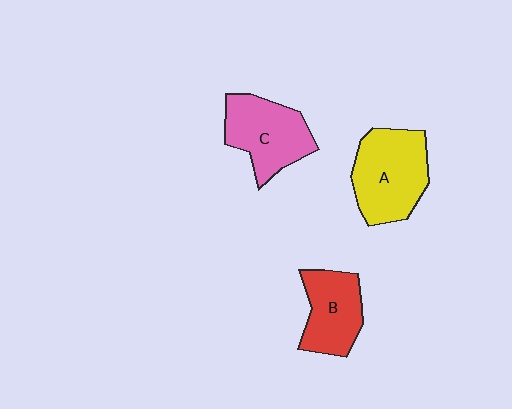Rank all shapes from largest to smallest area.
From largest to smallest: A (yellow), C (pink), B (red).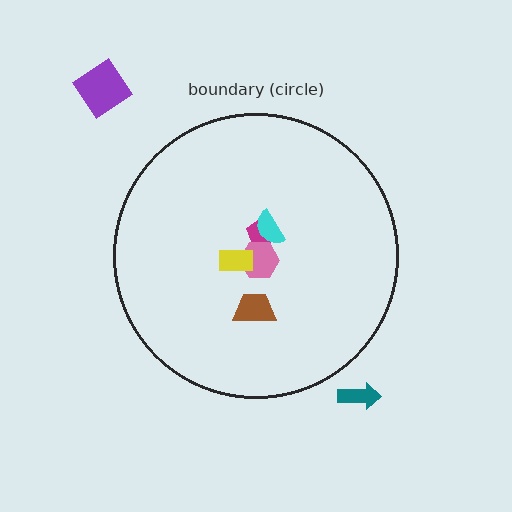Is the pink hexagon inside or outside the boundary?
Inside.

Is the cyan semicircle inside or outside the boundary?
Inside.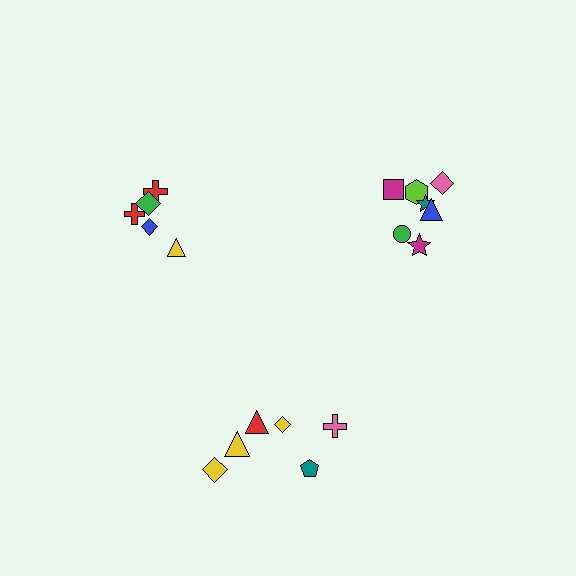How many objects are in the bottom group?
There are 6 objects.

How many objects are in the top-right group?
There are 7 objects.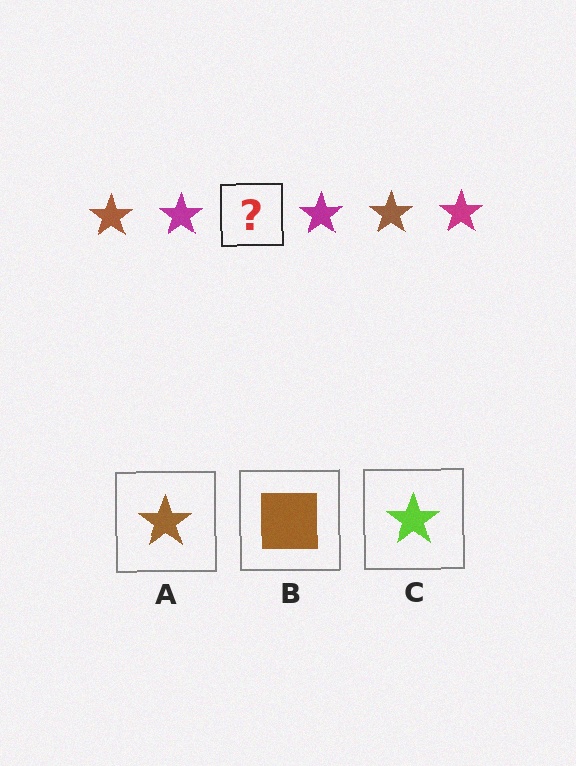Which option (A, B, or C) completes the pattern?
A.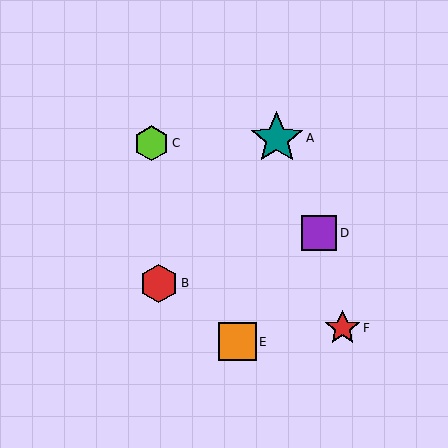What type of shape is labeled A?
Shape A is a teal star.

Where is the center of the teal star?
The center of the teal star is at (277, 138).